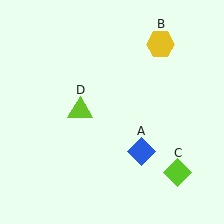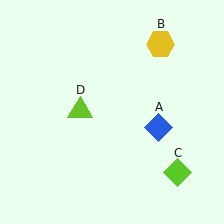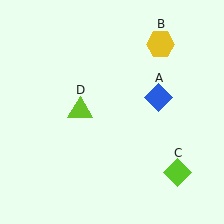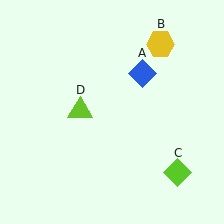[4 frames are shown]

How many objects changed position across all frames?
1 object changed position: blue diamond (object A).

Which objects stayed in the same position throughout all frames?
Yellow hexagon (object B) and lime diamond (object C) and lime triangle (object D) remained stationary.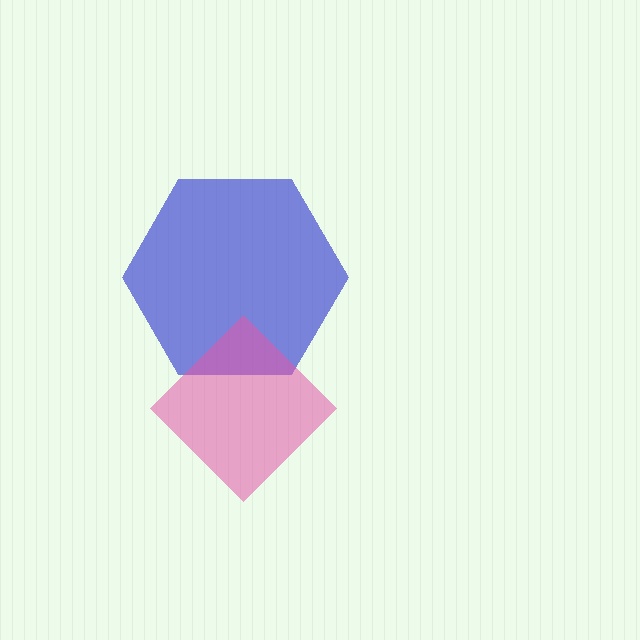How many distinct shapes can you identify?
There are 2 distinct shapes: a blue hexagon, a pink diamond.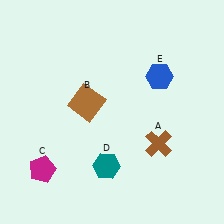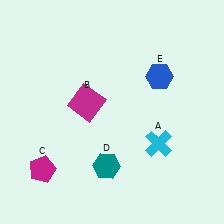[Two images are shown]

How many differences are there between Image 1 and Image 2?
There are 2 differences between the two images.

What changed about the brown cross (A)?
In Image 1, A is brown. In Image 2, it changed to cyan.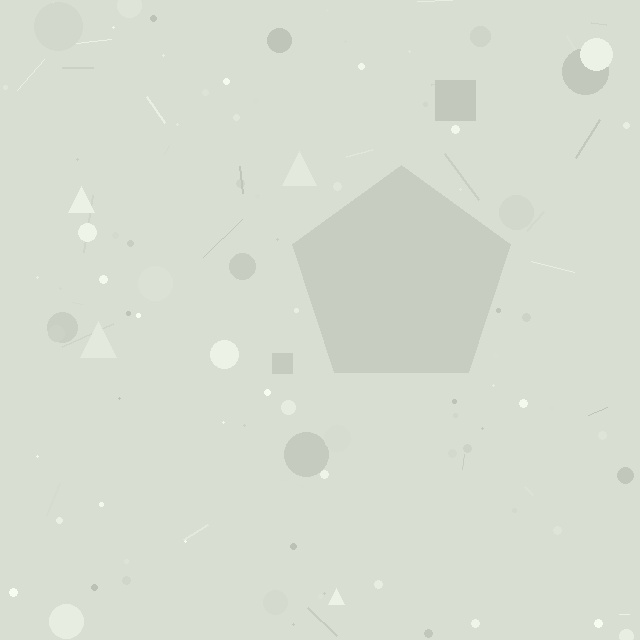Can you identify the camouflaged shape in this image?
The camouflaged shape is a pentagon.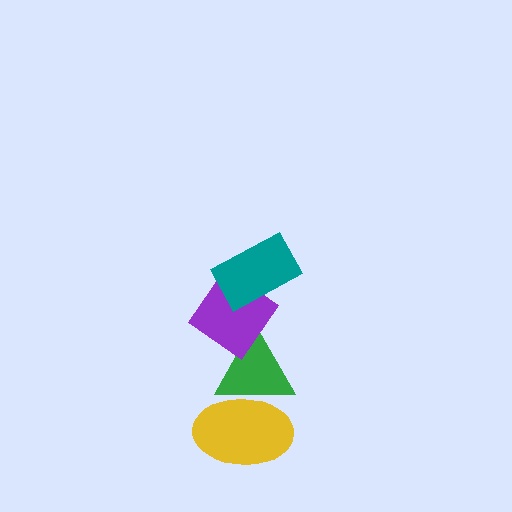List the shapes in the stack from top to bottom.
From top to bottom: the teal rectangle, the purple diamond, the green triangle, the yellow ellipse.